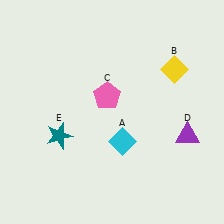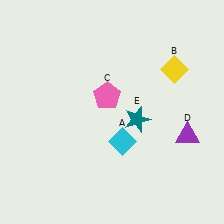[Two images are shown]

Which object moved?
The teal star (E) moved right.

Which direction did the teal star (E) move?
The teal star (E) moved right.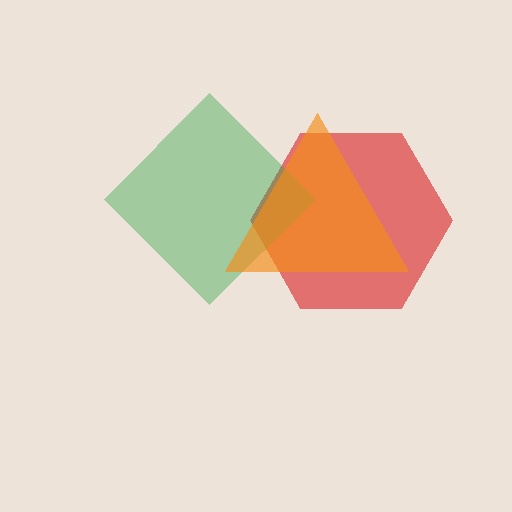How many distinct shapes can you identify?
There are 3 distinct shapes: a red hexagon, a green diamond, an orange triangle.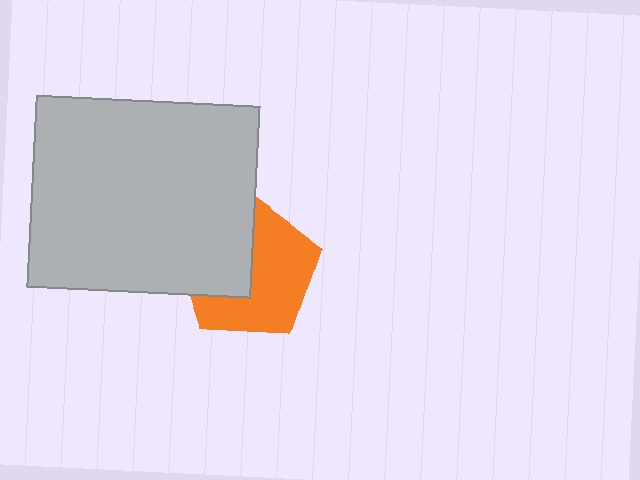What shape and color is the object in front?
The object in front is a light gray rectangle.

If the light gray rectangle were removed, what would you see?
You would see the complete orange pentagon.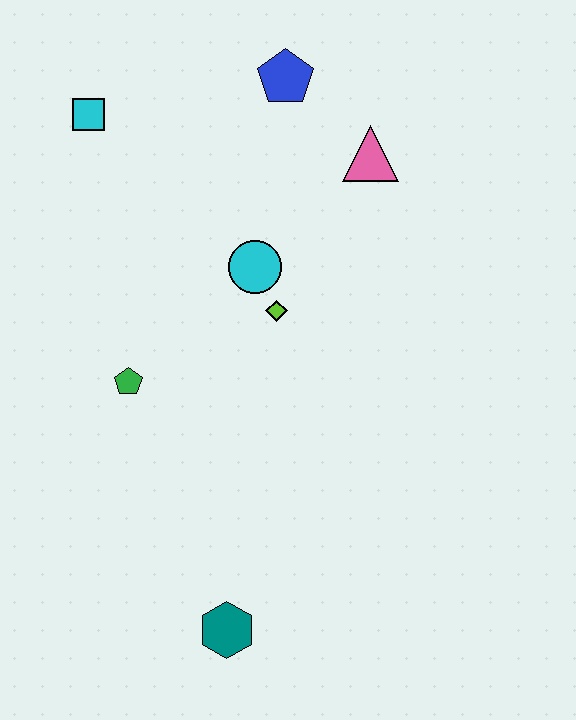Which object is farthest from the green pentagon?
The blue pentagon is farthest from the green pentagon.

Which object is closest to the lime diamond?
The cyan circle is closest to the lime diamond.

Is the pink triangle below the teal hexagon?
No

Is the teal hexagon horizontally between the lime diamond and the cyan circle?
No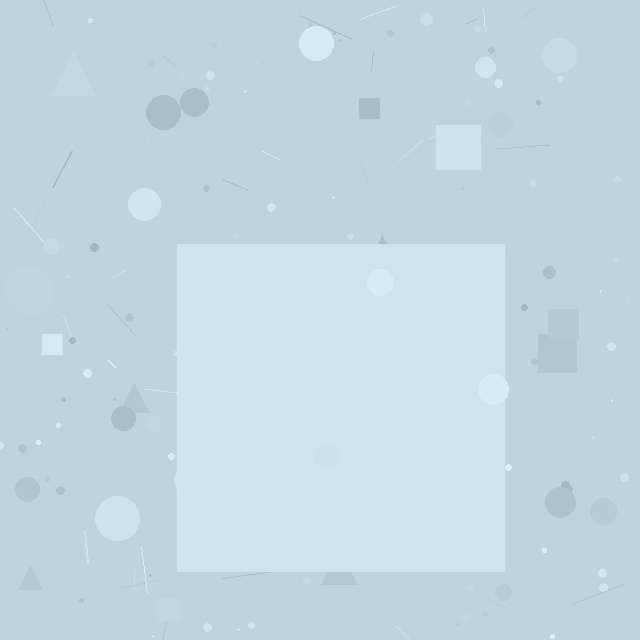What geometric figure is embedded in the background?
A square is embedded in the background.